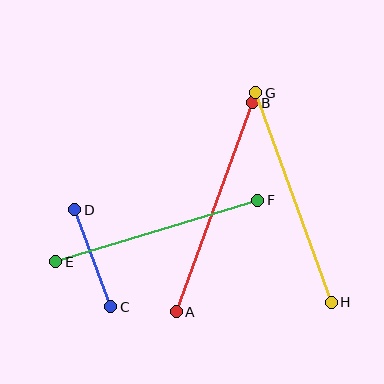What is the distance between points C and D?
The distance is approximately 103 pixels.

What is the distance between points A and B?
The distance is approximately 223 pixels.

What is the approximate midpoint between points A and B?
The midpoint is at approximately (214, 207) pixels.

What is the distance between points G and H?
The distance is approximately 223 pixels.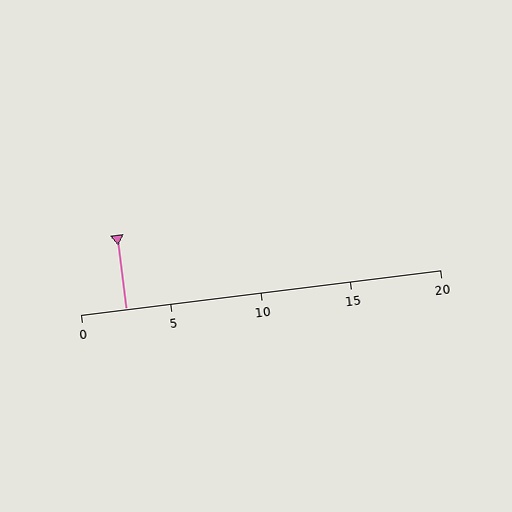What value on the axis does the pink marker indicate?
The marker indicates approximately 2.5.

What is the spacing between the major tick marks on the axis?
The major ticks are spaced 5 apart.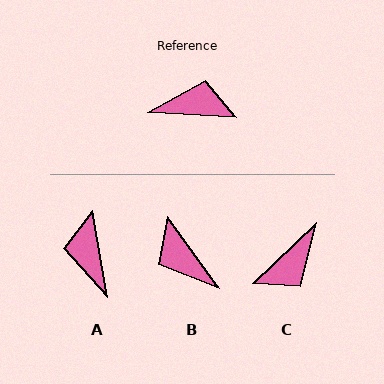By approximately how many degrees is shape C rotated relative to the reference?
Approximately 133 degrees clockwise.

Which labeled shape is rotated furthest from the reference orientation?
C, about 133 degrees away.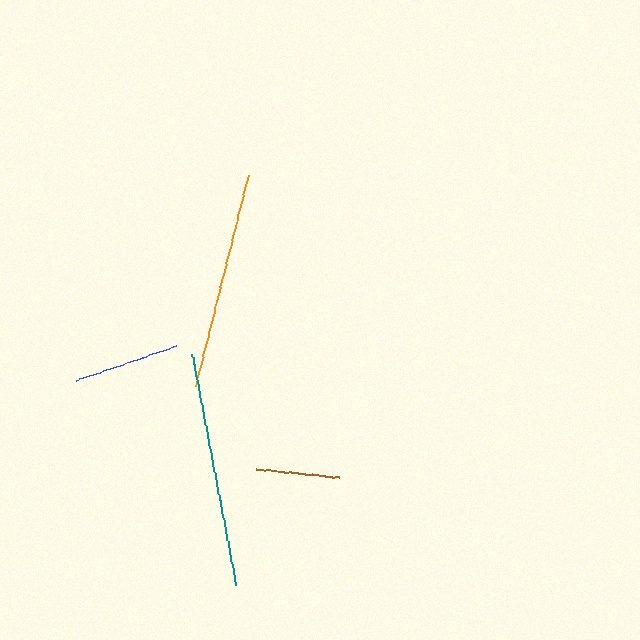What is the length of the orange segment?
The orange segment is approximately 218 pixels long.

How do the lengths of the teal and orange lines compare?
The teal and orange lines are approximately the same length.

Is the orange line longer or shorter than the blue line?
The orange line is longer than the blue line.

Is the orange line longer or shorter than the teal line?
The teal line is longer than the orange line.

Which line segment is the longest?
The teal line is the longest at approximately 235 pixels.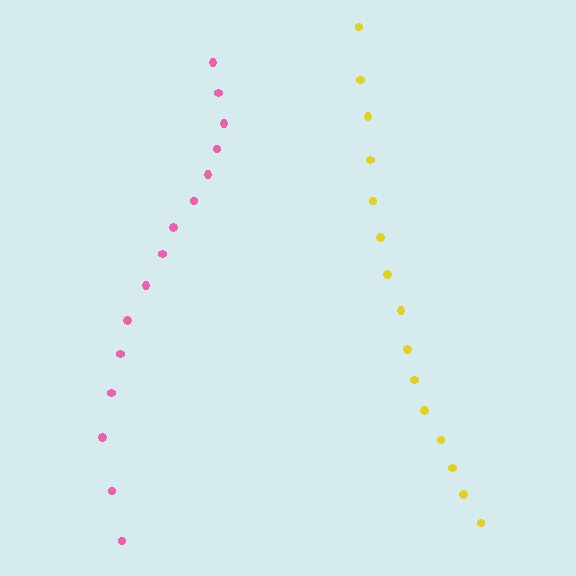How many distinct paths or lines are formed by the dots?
There are 2 distinct paths.